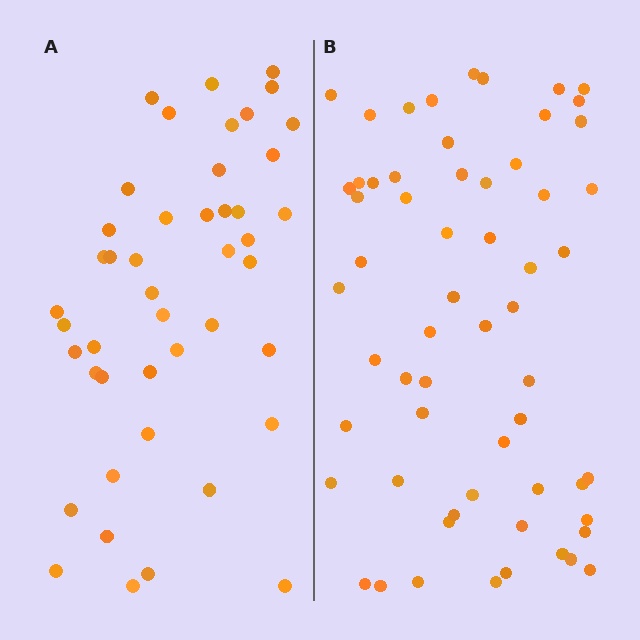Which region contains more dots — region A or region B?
Region B (the right region) has more dots.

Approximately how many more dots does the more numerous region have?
Region B has approximately 15 more dots than region A.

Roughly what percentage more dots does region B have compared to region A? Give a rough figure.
About 35% more.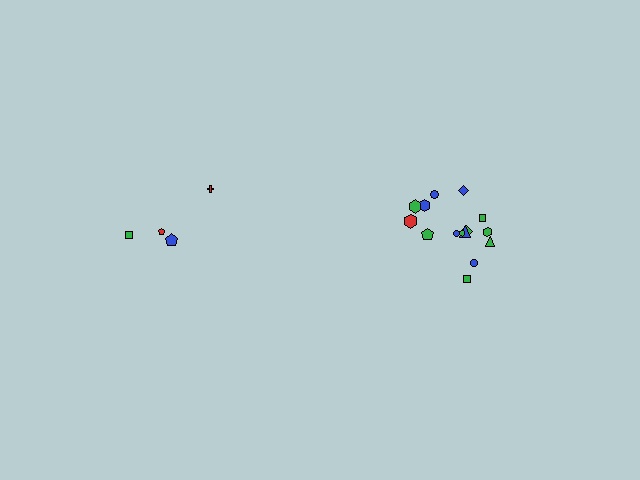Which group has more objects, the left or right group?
The right group.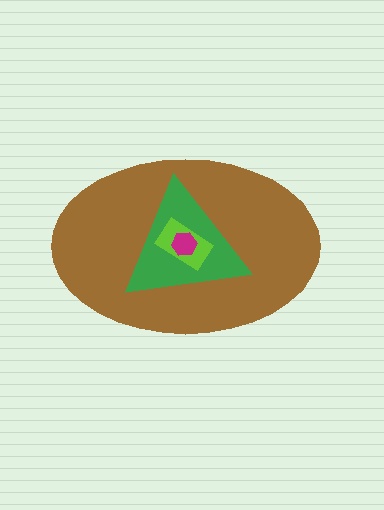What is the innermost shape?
The magenta hexagon.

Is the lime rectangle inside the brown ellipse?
Yes.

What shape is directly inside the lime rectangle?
The magenta hexagon.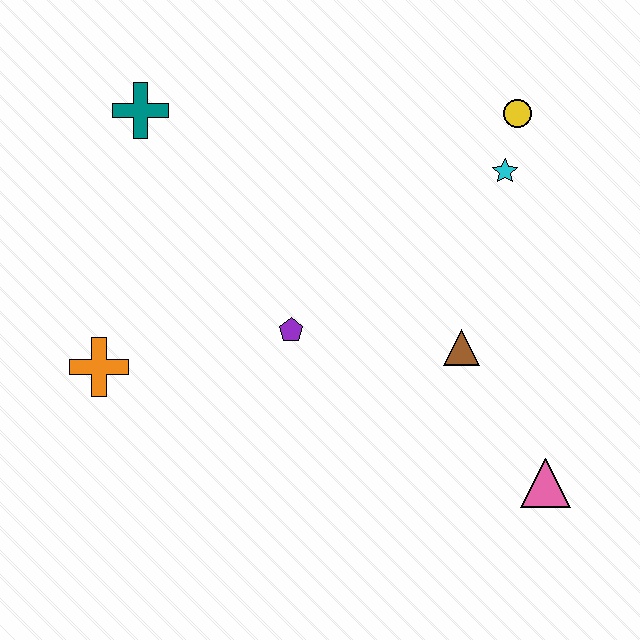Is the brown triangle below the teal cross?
Yes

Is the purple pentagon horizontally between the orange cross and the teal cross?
No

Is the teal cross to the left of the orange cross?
No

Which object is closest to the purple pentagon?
The brown triangle is closest to the purple pentagon.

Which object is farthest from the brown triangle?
The teal cross is farthest from the brown triangle.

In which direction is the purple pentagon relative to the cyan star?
The purple pentagon is to the left of the cyan star.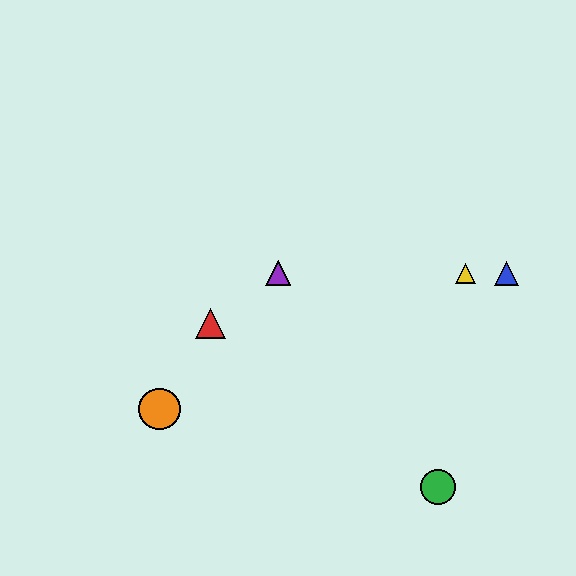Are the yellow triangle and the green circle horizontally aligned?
No, the yellow triangle is at y≈273 and the green circle is at y≈487.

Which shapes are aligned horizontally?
The blue triangle, the yellow triangle, the purple triangle are aligned horizontally.